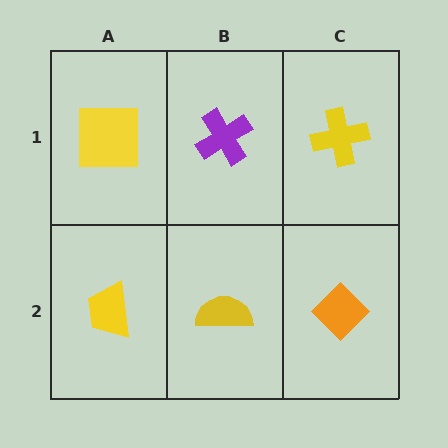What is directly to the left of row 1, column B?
A yellow square.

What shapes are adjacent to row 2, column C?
A yellow cross (row 1, column C), a yellow semicircle (row 2, column B).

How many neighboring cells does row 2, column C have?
2.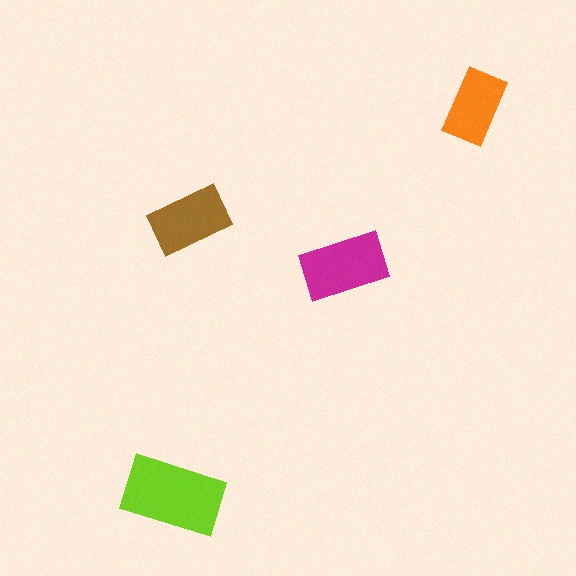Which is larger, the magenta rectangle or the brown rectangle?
The magenta one.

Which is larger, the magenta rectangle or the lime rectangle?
The lime one.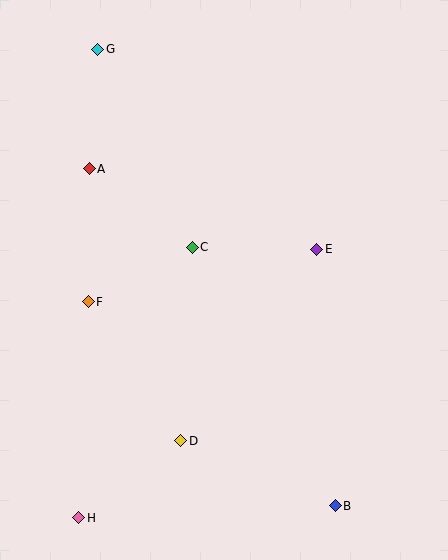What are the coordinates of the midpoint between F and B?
The midpoint between F and B is at (212, 404).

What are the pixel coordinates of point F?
Point F is at (88, 302).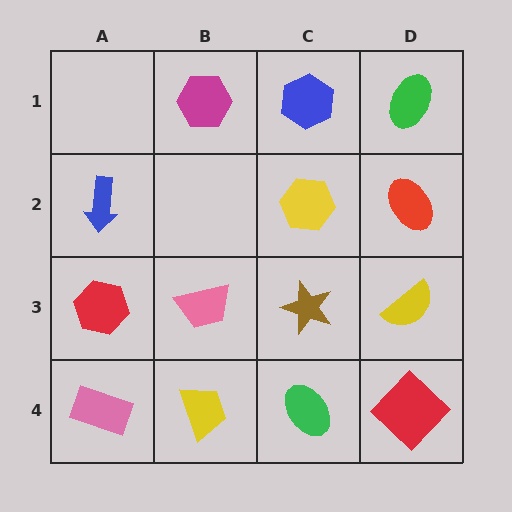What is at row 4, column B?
A yellow trapezoid.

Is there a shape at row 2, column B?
No, that cell is empty.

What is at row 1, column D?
A green ellipse.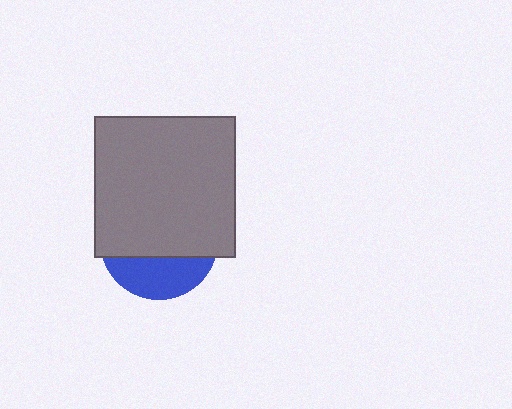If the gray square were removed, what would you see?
You would see the complete blue circle.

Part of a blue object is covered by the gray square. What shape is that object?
It is a circle.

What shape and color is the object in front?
The object in front is a gray square.